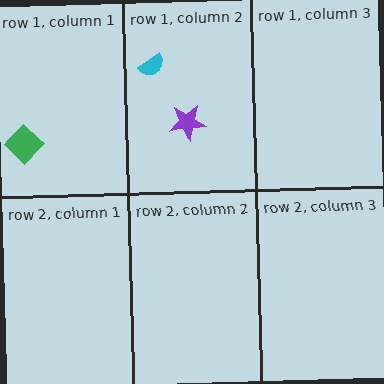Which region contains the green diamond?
The row 1, column 1 region.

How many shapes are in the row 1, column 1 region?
1.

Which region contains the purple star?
The row 1, column 2 region.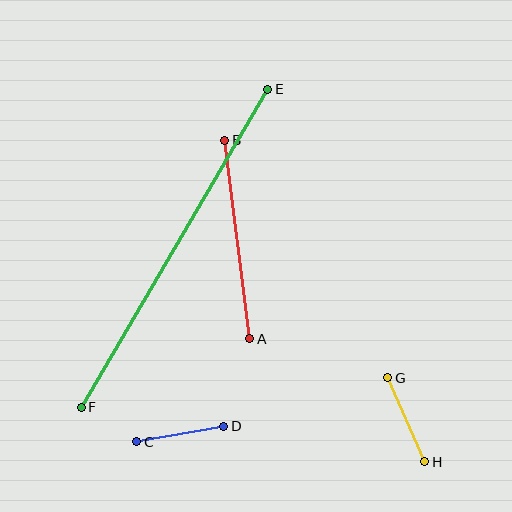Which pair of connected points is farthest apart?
Points E and F are farthest apart.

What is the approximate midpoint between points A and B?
The midpoint is at approximately (237, 240) pixels.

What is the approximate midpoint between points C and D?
The midpoint is at approximately (180, 434) pixels.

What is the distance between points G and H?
The distance is approximately 92 pixels.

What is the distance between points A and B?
The distance is approximately 200 pixels.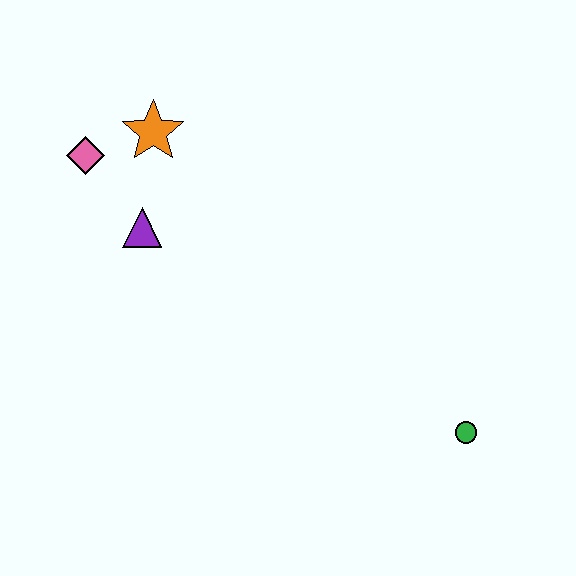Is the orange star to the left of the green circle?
Yes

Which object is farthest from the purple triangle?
The green circle is farthest from the purple triangle.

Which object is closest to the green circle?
The purple triangle is closest to the green circle.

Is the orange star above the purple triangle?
Yes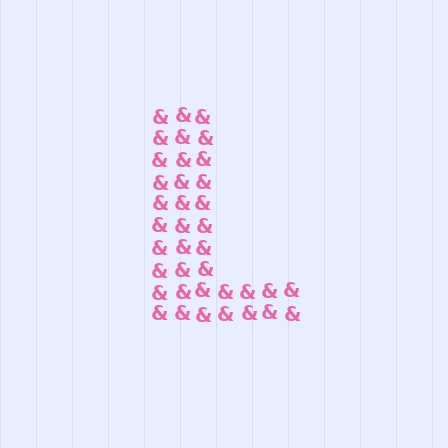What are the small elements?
The small elements are ampersands.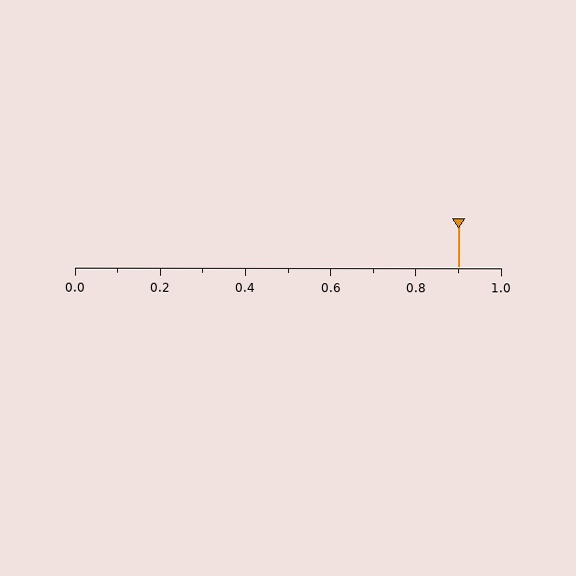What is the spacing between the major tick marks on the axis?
The major ticks are spaced 0.2 apart.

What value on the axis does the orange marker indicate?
The marker indicates approximately 0.9.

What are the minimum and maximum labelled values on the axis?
The axis runs from 0.0 to 1.0.